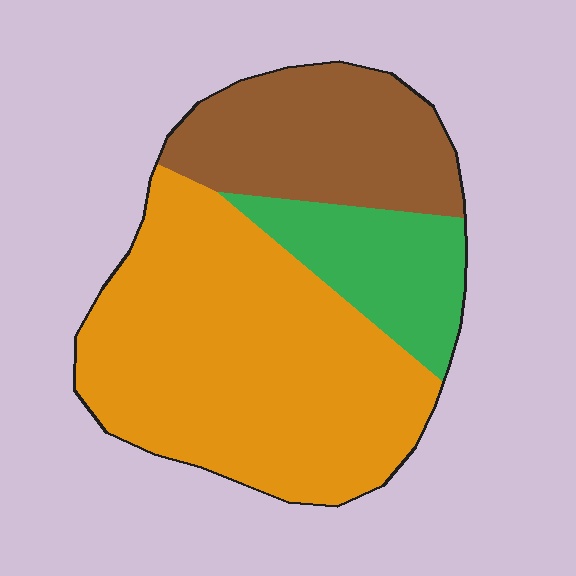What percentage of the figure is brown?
Brown takes up about one quarter (1/4) of the figure.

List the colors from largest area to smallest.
From largest to smallest: orange, brown, green.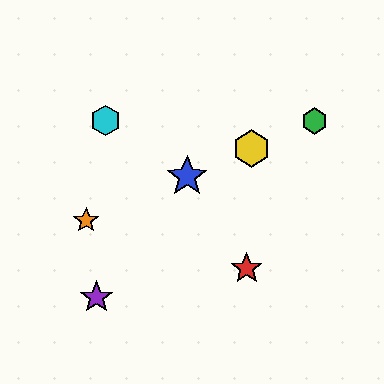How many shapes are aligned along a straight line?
4 shapes (the blue star, the green hexagon, the yellow hexagon, the orange star) are aligned along a straight line.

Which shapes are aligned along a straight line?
The blue star, the green hexagon, the yellow hexagon, the orange star are aligned along a straight line.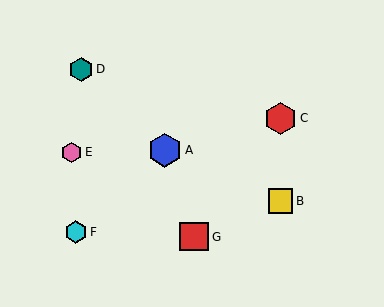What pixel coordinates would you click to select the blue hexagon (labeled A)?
Click at (165, 150) to select the blue hexagon A.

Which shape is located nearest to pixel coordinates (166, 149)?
The blue hexagon (labeled A) at (165, 150) is nearest to that location.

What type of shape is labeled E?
Shape E is a pink hexagon.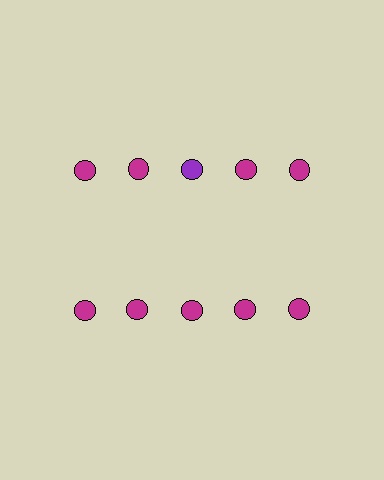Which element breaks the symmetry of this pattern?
The purple circle in the top row, center column breaks the symmetry. All other shapes are magenta circles.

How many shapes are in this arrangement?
There are 10 shapes arranged in a grid pattern.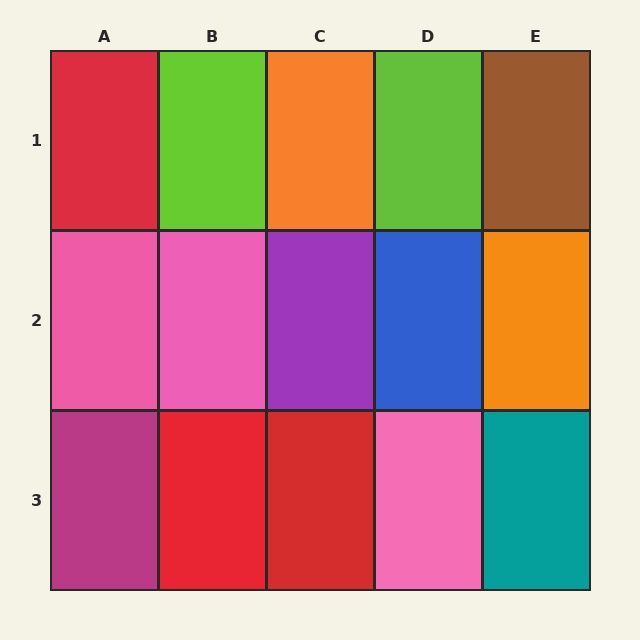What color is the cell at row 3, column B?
Red.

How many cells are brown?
1 cell is brown.